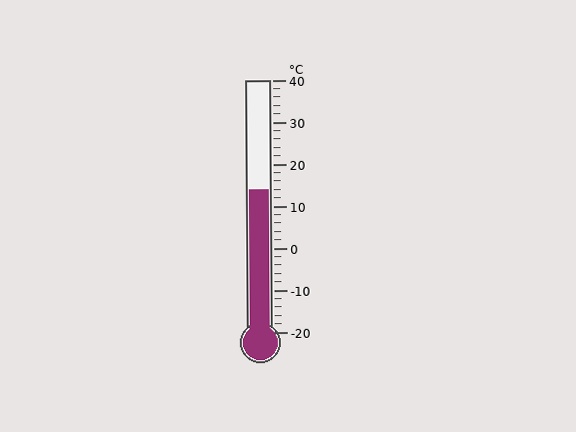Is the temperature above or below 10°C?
The temperature is above 10°C.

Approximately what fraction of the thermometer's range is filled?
The thermometer is filled to approximately 55% of its range.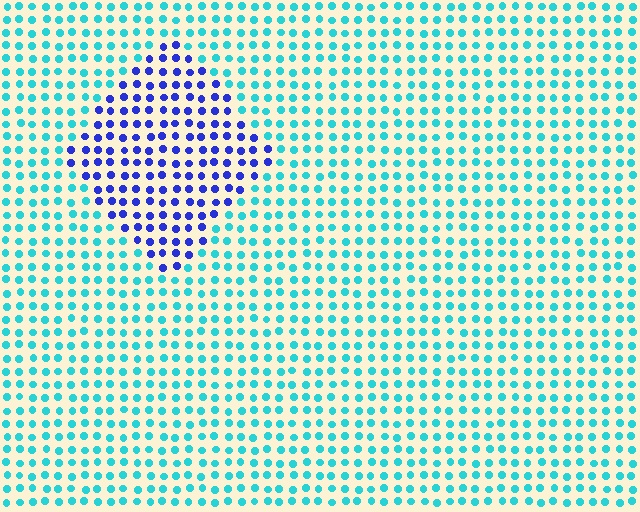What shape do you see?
I see a diamond.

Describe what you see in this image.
The image is filled with small cyan elements in a uniform arrangement. A diamond-shaped region is visible where the elements are tinted to a slightly different hue, forming a subtle color boundary.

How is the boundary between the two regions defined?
The boundary is defined purely by a slight shift in hue (about 56 degrees). Spacing, size, and orientation are identical on both sides.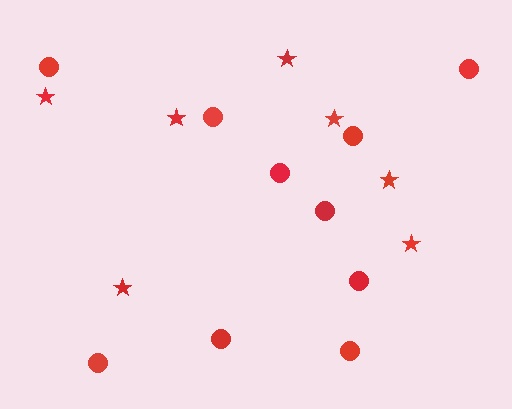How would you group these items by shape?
There are 2 groups: one group of circles (10) and one group of stars (7).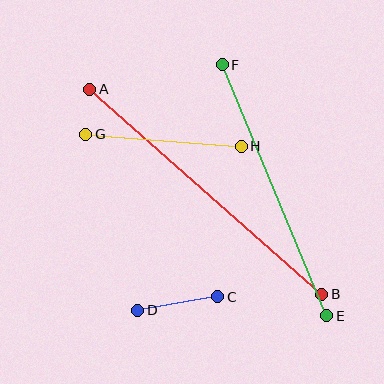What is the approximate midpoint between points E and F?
The midpoint is at approximately (275, 191) pixels.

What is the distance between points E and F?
The distance is approximately 272 pixels.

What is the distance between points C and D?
The distance is approximately 81 pixels.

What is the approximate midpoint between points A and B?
The midpoint is at approximately (206, 192) pixels.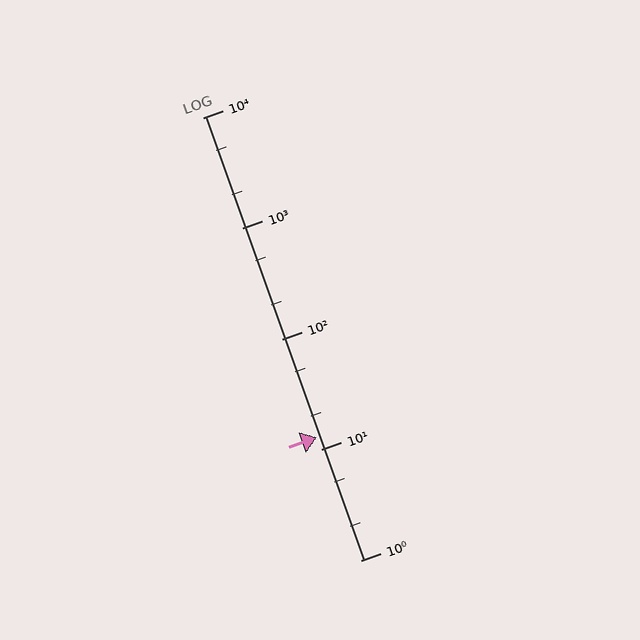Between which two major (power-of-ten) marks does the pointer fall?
The pointer is between 10 and 100.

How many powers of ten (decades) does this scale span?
The scale spans 4 decades, from 1 to 10000.